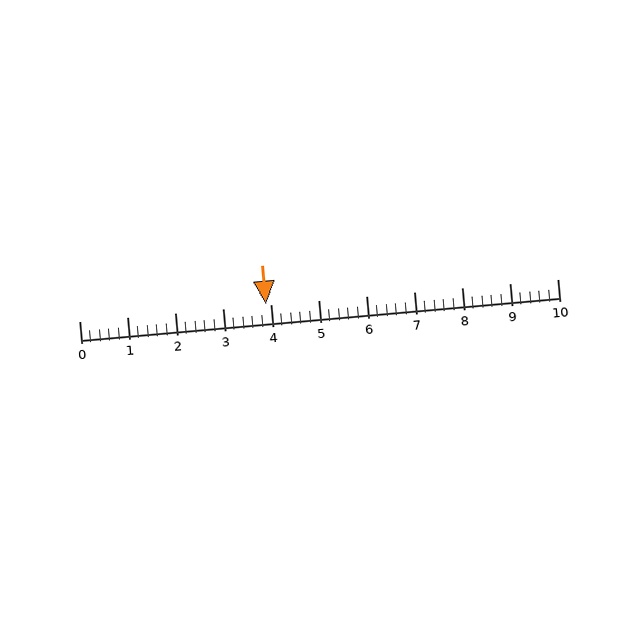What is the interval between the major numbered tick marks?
The major tick marks are spaced 1 units apart.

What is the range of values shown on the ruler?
The ruler shows values from 0 to 10.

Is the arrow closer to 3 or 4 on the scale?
The arrow is closer to 4.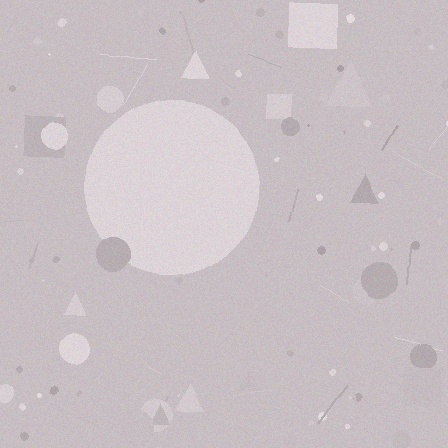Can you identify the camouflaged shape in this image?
The camouflaged shape is a circle.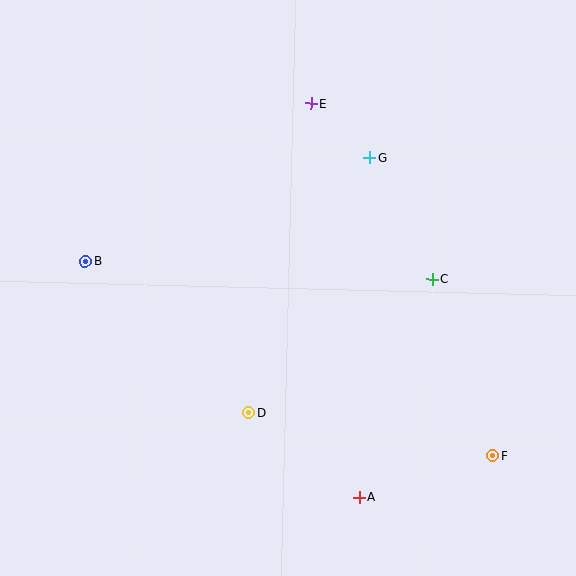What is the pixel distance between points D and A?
The distance between D and A is 138 pixels.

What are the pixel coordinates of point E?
Point E is at (311, 103).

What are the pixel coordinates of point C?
Point C is at (433, 279).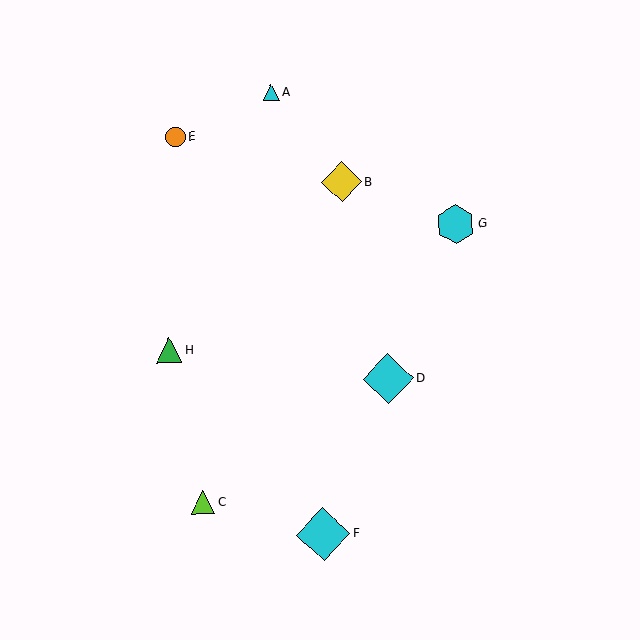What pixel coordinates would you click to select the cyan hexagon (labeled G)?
Click at (456, 224) to select the cyan hexagon G.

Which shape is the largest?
The cyan diamond (labeled F) is the largest.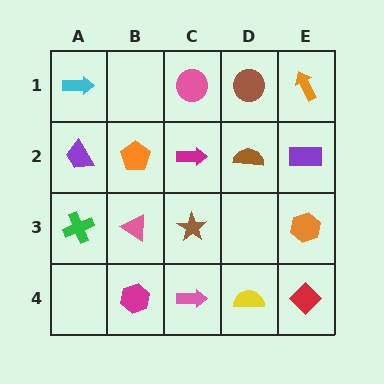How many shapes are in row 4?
4 shapes.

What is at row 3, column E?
An orange hexagon.